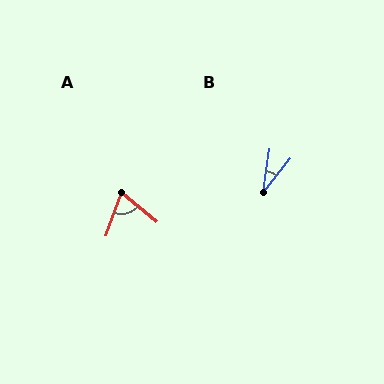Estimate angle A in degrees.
Approximately 70 degrees.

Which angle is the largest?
A, at approximately 70 degrees.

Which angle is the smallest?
B, at approximately 31 degrees.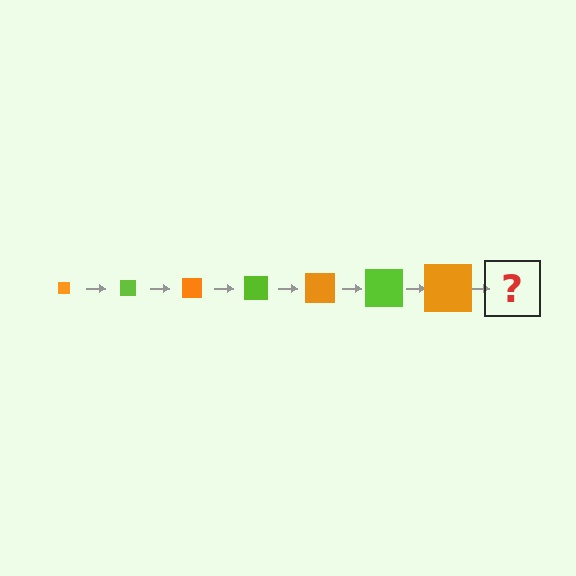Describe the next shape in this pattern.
It should be a lime square, larger than the previous one.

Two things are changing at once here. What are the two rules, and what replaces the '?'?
The two rules are that the square grows larger each step and the color cycles through orange and lime. The '?' should be a lime square, larger than the previous one.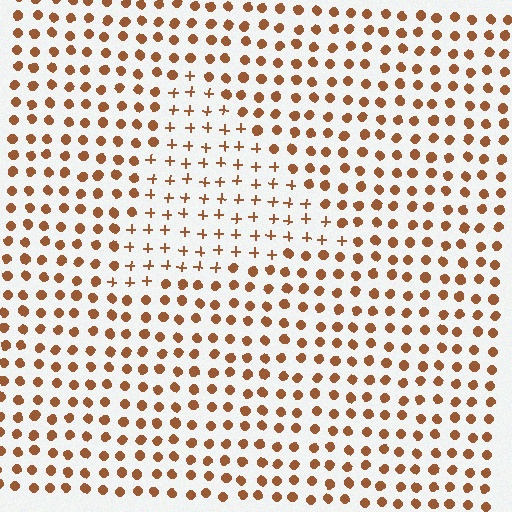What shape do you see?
I see a triangle.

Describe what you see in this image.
The image is filled with small brown elements arranged in a uniform grid. A triangle-shaped region contains plus signs, while the surrounding area contains circles. The boundary is defined purely by the change in element shape.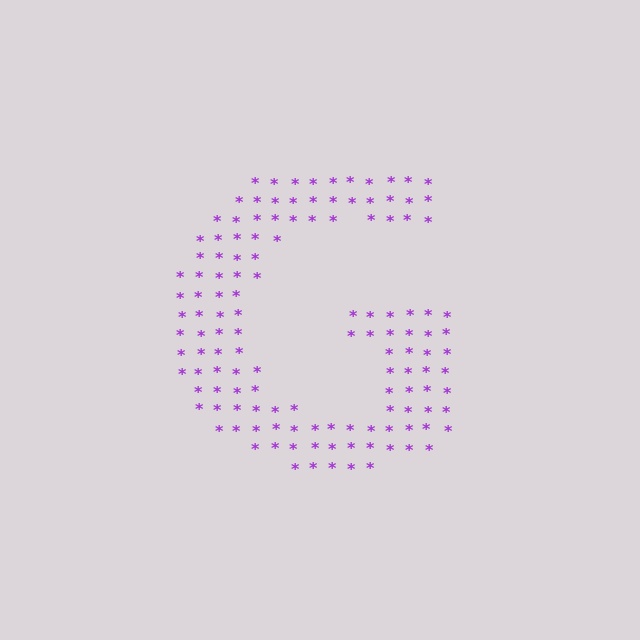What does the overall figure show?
The overall figure shows the letter G.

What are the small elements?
The small elements are asterisks.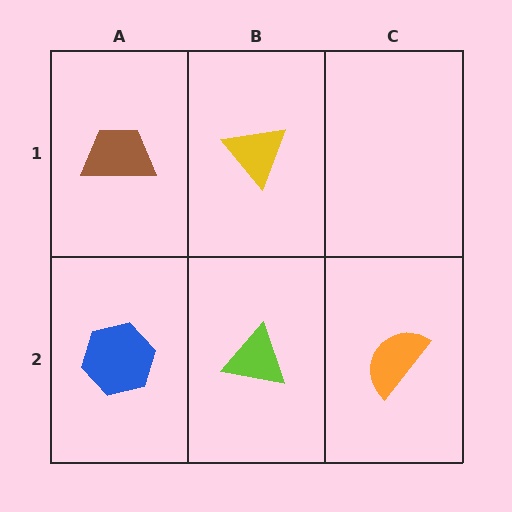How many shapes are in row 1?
2 shapes.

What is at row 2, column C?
An orange semicircle.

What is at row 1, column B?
A yellow triangle.